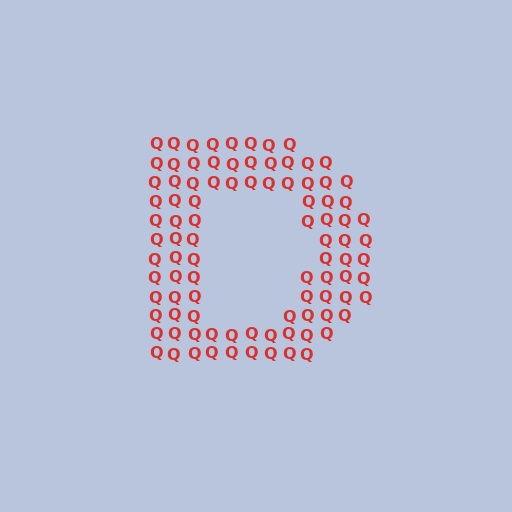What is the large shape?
The large shape is the letter D.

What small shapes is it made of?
It is made of small letter Q's.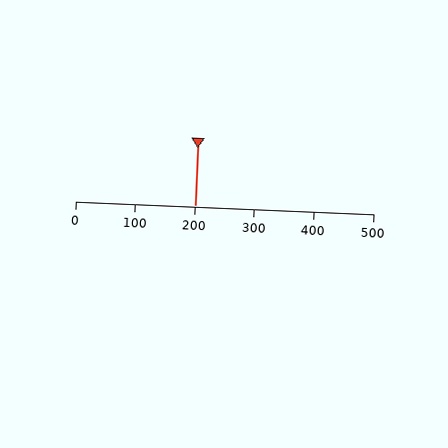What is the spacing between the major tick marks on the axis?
The major ticks are spaced 100 apart.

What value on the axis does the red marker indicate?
The marker indicates approximately 200.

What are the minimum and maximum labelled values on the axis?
The axis runs from 0 to 500.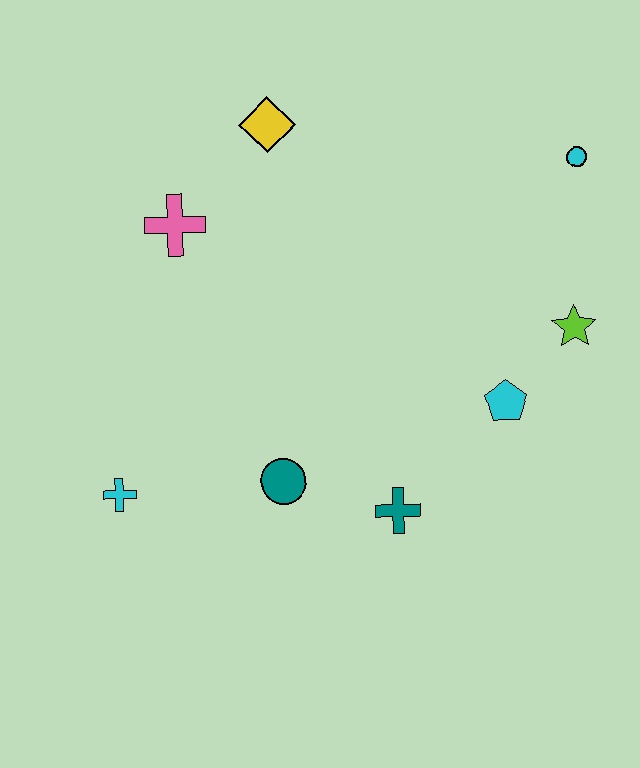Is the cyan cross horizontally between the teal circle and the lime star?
No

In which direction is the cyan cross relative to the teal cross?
The cyan cross is to the left of the teal cross.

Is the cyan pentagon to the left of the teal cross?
No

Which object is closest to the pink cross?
The yellow diamond is closest to the pink cross.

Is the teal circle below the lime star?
Yes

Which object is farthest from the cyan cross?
The cyan circle is farthest from the cyan cross.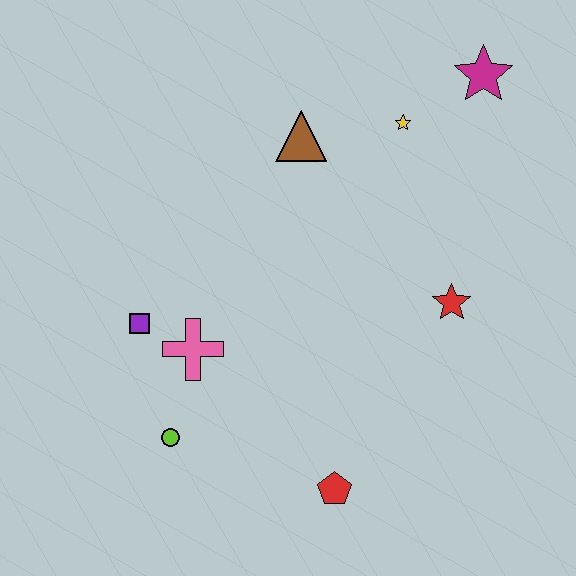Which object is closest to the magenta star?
The yellow star is closest to the magenta star.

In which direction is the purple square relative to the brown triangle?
The purple square is below the brown triangle.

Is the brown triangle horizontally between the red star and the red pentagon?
No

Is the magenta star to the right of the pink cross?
Yes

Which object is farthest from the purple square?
The magenta star is farthest from the purple square.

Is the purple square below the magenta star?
Yes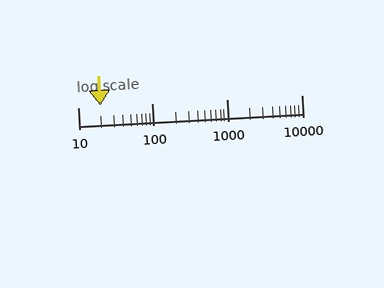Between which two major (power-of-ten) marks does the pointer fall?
The pointer is between 10 and 100.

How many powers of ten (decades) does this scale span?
The scale spans 3 decades, from 10 to 10000.